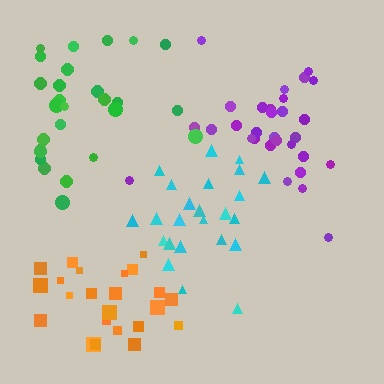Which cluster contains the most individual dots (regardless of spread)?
Purple (30).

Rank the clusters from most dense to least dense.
purple, orange, cyan, green.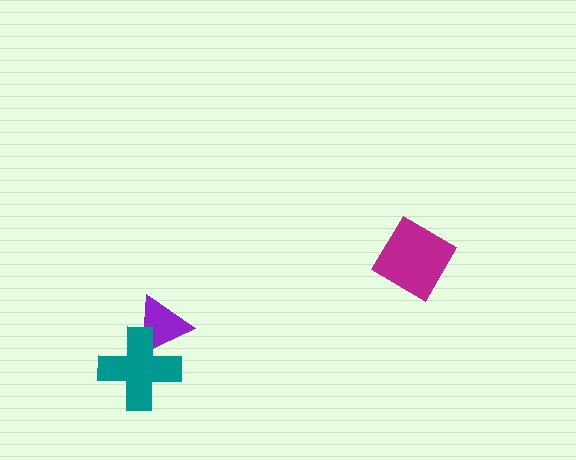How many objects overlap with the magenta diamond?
0 objects overlap with the magenta diamond.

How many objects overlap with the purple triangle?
1 object overlaps with the purple triangle.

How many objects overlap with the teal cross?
1 object overlaps with the teal cross.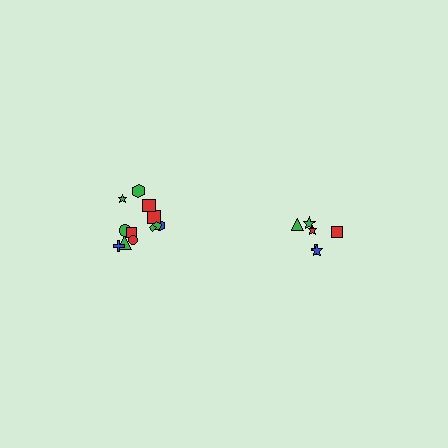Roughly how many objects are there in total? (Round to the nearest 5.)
Roughly 20 objects in total.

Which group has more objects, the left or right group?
The left group.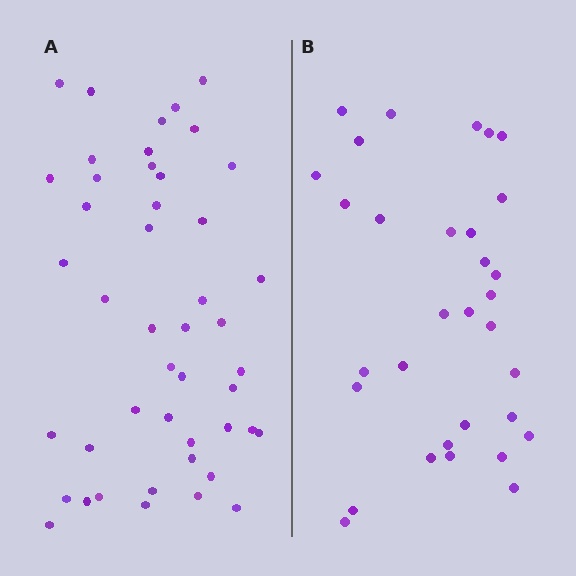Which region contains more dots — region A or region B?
Region A (the left region) has more dots.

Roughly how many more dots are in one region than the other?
Region A has approximately 15 more dots than region B.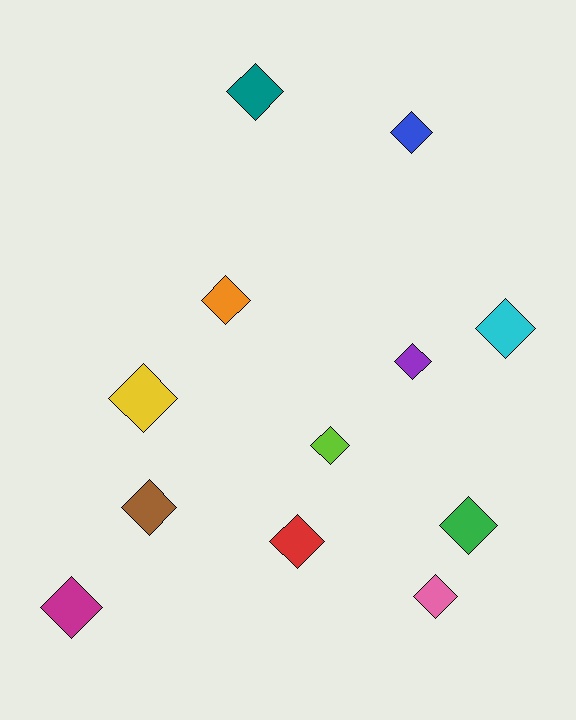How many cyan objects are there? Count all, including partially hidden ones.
There is 1 cyan object.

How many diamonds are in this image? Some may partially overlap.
There are 12 diamonds.